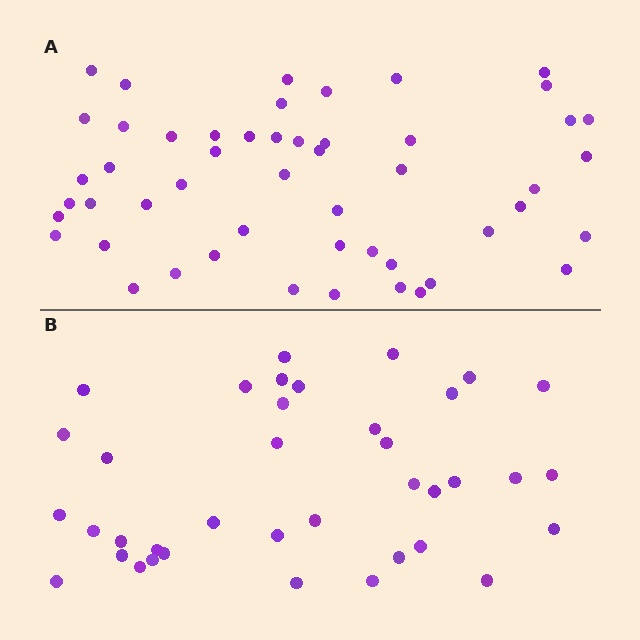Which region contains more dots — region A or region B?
Region A (the top region) has more dots.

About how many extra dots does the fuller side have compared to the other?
Region A has approximately 15 more dots than region B.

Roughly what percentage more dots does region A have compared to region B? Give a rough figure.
About 35% more.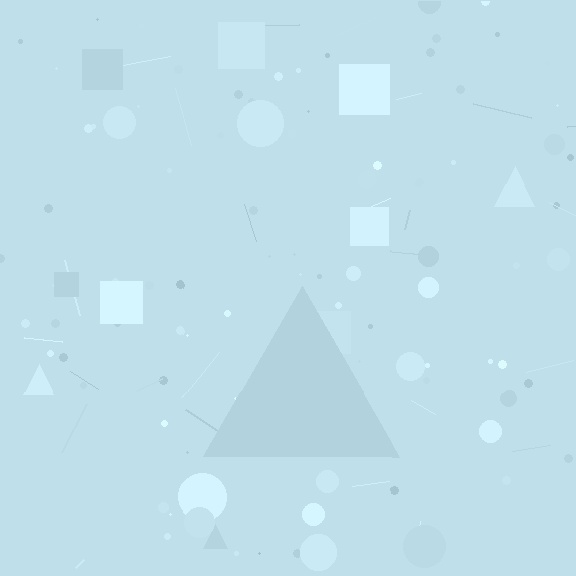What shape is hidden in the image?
A triangle is hidden in the image.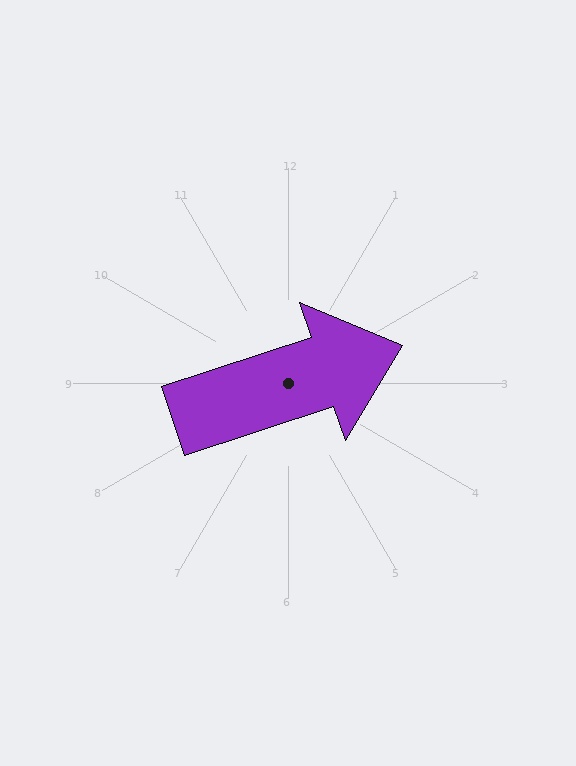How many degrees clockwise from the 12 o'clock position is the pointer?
Approximately 72 degrees.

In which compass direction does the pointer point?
East.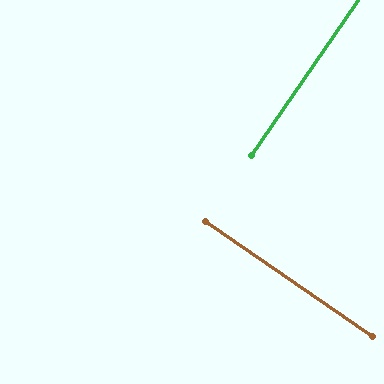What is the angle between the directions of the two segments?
Approximately 90 degrees.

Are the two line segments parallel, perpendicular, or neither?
Perpendicular — they meet at approximately 90°.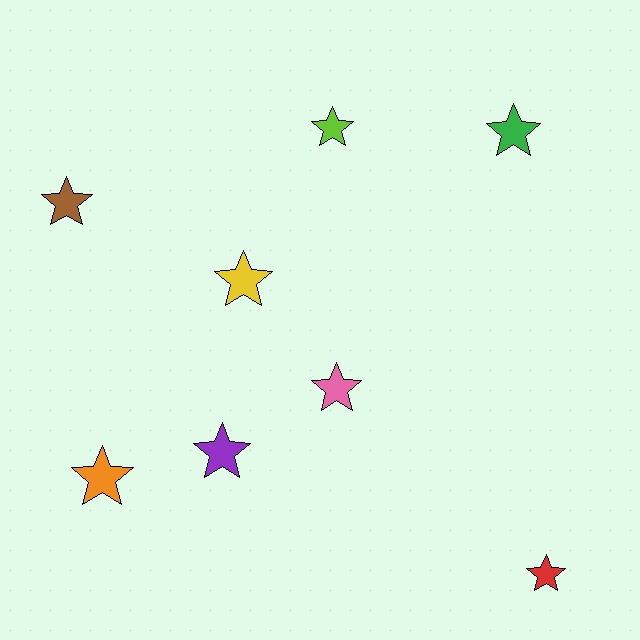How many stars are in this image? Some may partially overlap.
There are 8 stars.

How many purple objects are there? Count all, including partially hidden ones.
There is 1 purple object.